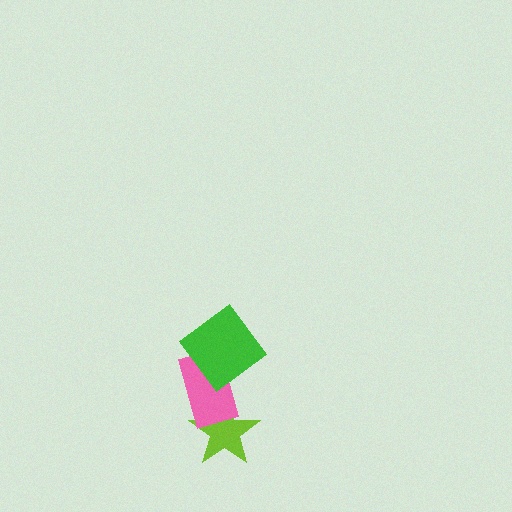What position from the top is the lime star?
The lime star is 3rd from the top.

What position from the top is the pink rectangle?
The pink rectangle is 2nd from the top.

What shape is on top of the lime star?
The pink rectangle is on top of the lime star.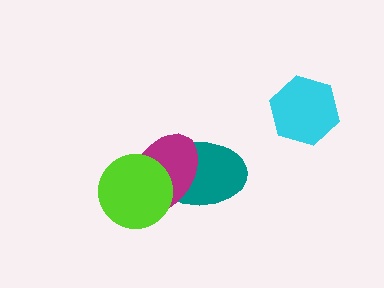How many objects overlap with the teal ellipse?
2 objects overlap with the teal ellipse.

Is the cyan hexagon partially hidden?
No, no other shape covers it.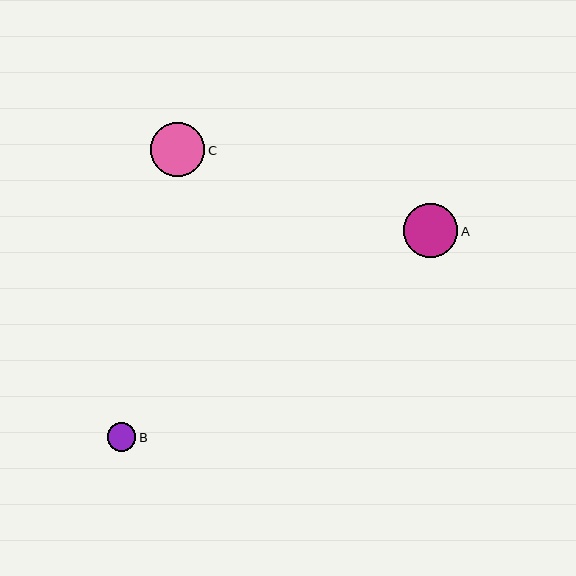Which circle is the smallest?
Circle B is the smallest with a size of approximately 29 pixels.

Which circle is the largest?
Circle A is the largest with a size of approximately 54 pixels.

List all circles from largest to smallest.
From largest to smallest: A, C, B.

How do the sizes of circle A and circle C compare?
Circle A and circle C are approximately the same size.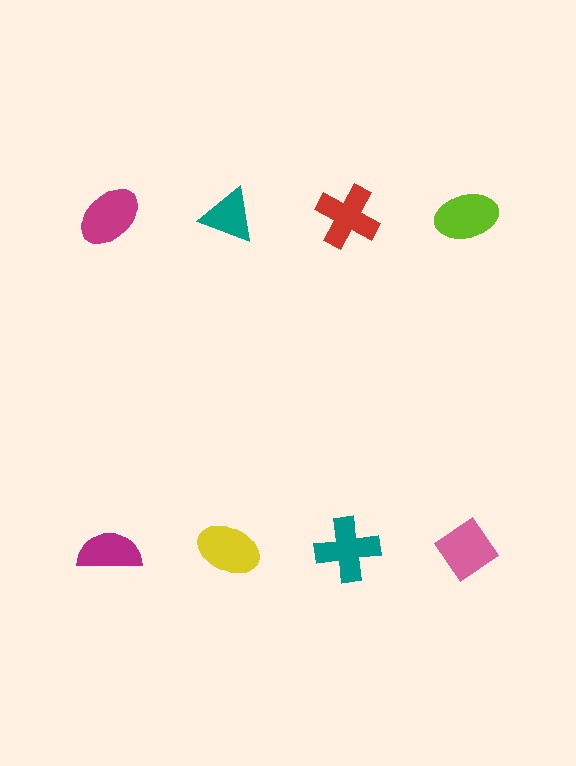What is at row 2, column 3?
A teal cross.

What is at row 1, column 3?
A red cross.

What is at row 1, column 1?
A magenta ellipse.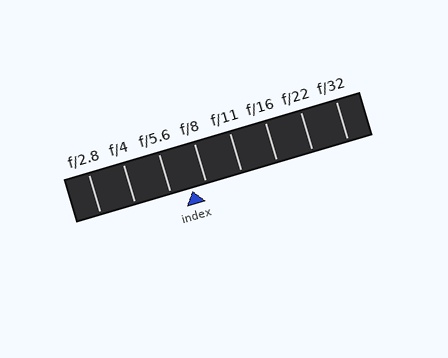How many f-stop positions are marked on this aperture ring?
There are 8 f-stop positions marked.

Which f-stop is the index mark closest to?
The index mark is closest to f/8.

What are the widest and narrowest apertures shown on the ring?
The widest aperture shown is f/2.8 and the narrowest is f/32.